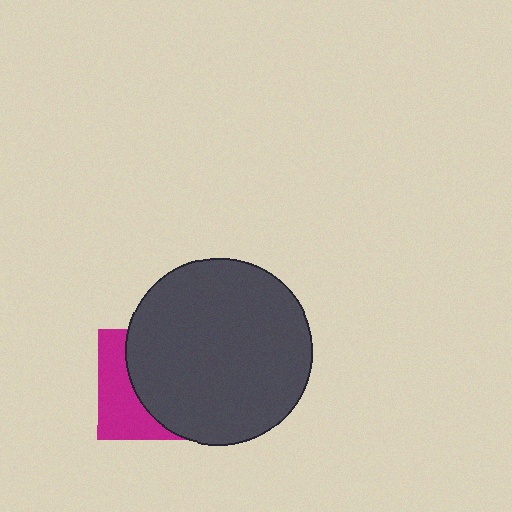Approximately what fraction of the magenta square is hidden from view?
Roughly 63% of the magenta square is hidden behind the dark gray circle.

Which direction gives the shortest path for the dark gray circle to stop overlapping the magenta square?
Moving right gives the shortest separation.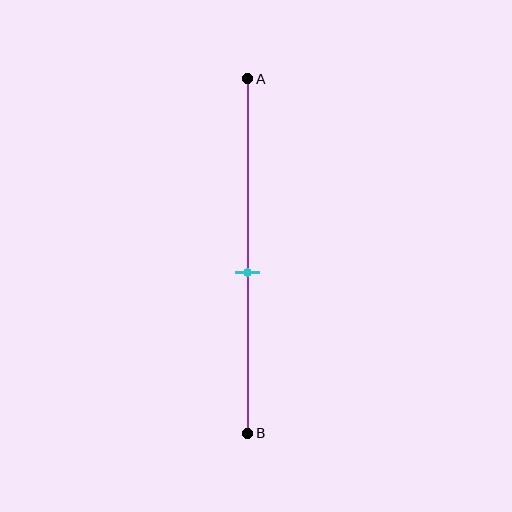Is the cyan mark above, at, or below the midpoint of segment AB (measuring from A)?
The cyan mark is below the midpoint of segment AB.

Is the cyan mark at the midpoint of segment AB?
No, the mark is at about 55% from A, not at the 50% midpoint.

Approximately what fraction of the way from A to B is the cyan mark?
The cyan mark is approximately 55% of the way from A to B.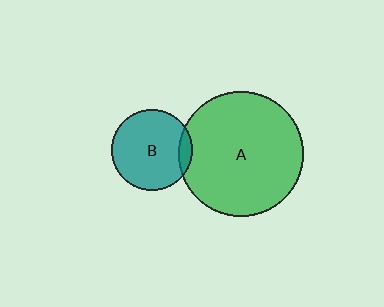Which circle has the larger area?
Circle A (green).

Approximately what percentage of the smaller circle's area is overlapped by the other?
Approximately 10%.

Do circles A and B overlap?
Yes.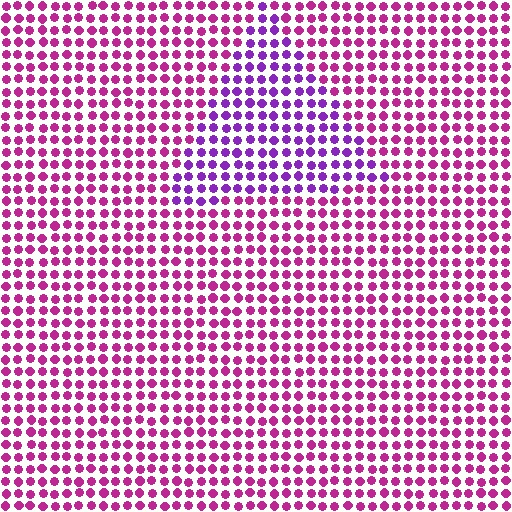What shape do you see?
I see a triangle.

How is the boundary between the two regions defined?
The boundary is defined purely by a slight shift in hue (about 37 degrees). Spacing, size, and orientation are identical on both sides.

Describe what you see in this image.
The image is filled with small magenta elements in a uniform arrangement. A triangle-shaped region is visible where the elements are tinted to a slightly different hue, forming a subtle color boundary.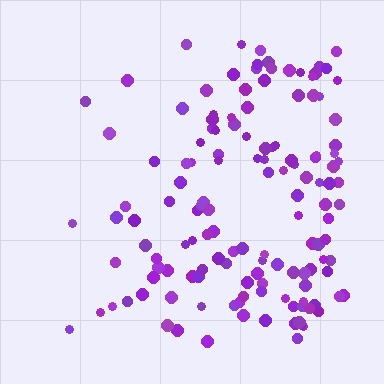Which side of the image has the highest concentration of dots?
The right.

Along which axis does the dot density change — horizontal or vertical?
Horizontal.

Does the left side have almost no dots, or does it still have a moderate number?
Still a moderate number, just noticeably fewer than the right.